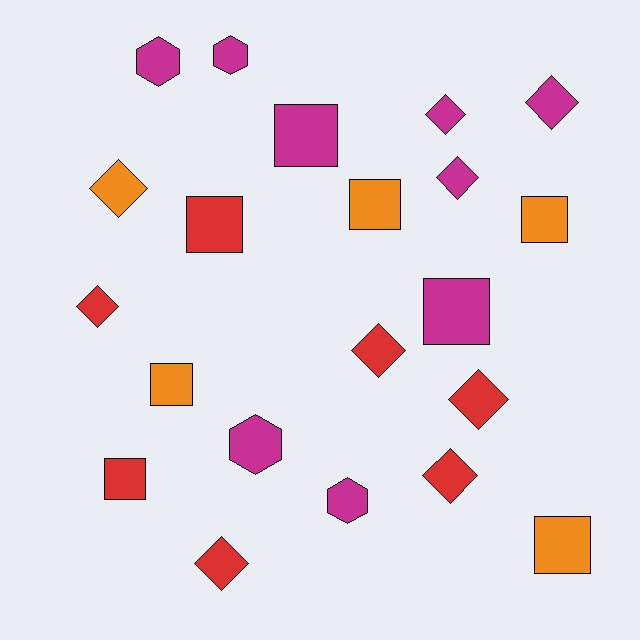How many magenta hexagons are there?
There are 4 magenta hexagons.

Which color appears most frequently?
Magenta, with 9 objects.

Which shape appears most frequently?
Diamond, with 9 objects.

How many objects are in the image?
There are 21 objects.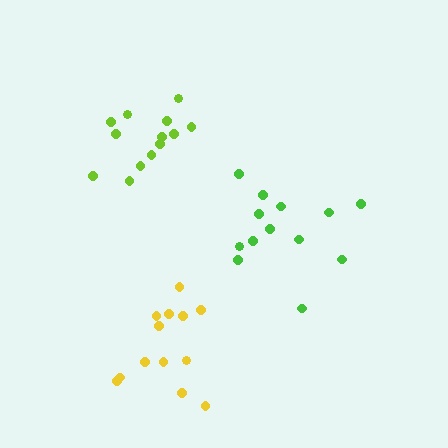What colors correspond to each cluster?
The clusters are colored: yellow, lime, green.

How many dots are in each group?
Group 1: 14 dots, Group 2: 13 dots, Group 3: 13 dots (40 total).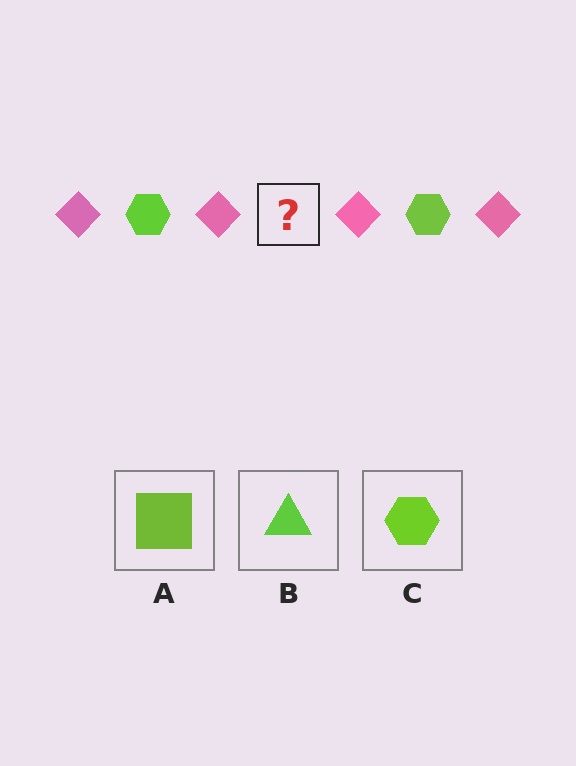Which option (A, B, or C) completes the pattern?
C.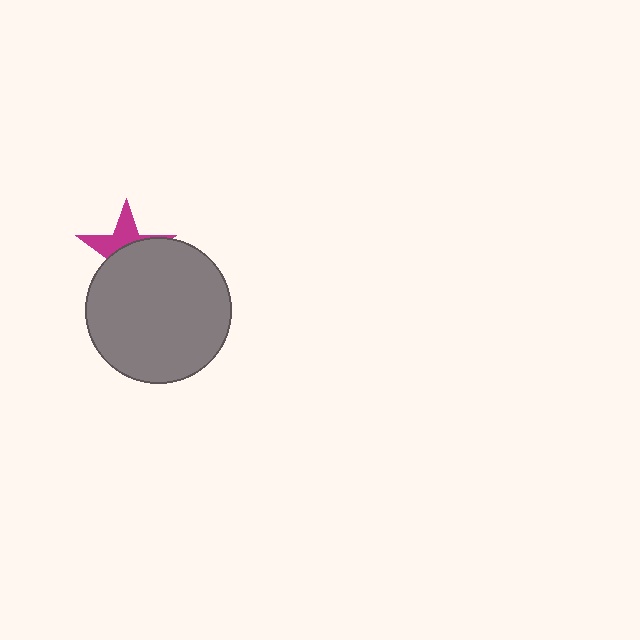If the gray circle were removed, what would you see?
You would see the complete magenta star.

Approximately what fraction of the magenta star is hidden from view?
Roughly 60% of the magenta star is hidden behind the gray circle.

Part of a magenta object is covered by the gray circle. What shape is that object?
It is a star.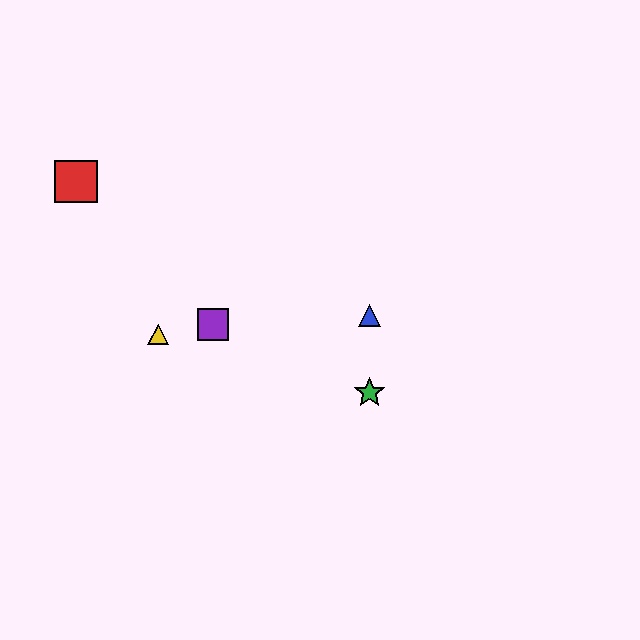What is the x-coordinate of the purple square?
The purple square is at x≈213.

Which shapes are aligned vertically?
The blue triangle, the green star are aligned vertically.